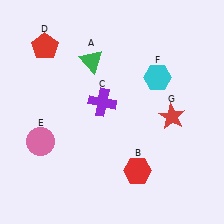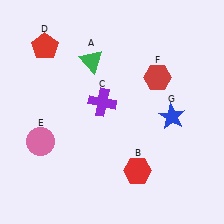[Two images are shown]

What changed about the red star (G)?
In Image 1, G is red. In Image 2, it changed to blue.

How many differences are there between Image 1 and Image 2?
There are 2 differences between the two images.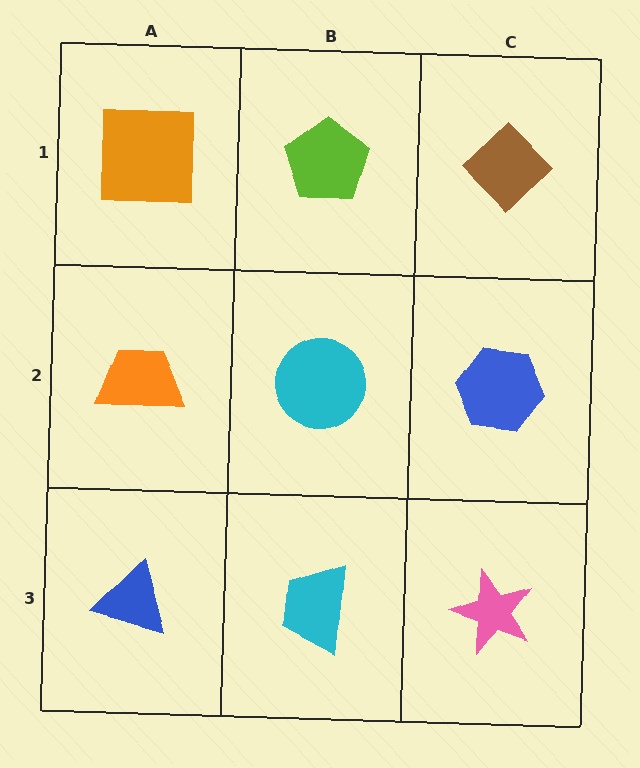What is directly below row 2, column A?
A blue triangle.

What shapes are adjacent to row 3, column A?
An orange trapezoid (row 2, column A), a cyan trapezoid (row 3, column B).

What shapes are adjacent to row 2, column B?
A lime pentagon (row 1, column B), a cyan trapezoid (row 3, column B), an orange trapezoid (row 2, column A), a blue hexagon (row 2, column C).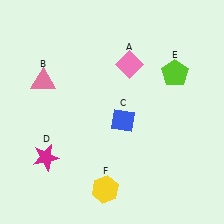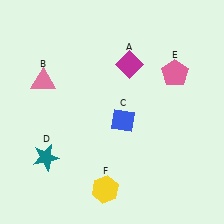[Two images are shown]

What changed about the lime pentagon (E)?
In Image 1, E is lime. In Image 2, it changed to pink.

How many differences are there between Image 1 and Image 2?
There are 3 differences between the two images.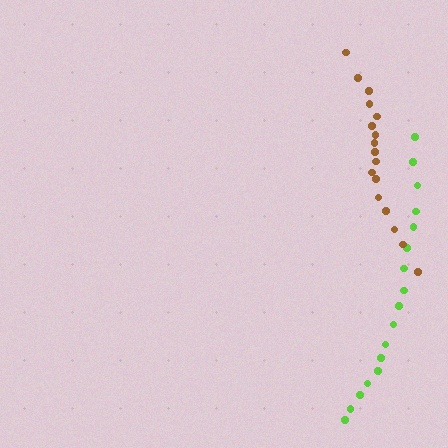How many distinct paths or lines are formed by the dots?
There are 2 distinct paths.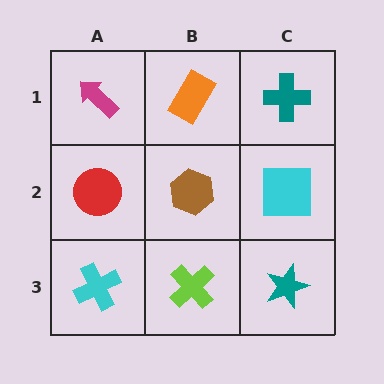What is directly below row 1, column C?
A cyan square.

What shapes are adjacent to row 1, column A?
A red circle (row 2, column A), an orange rectangle (row 1, column B).